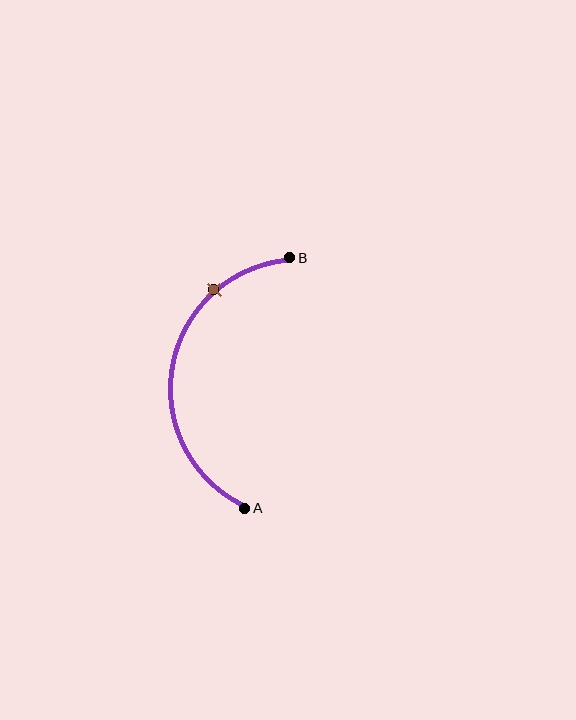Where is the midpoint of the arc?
The arc midpoint is the point on the curve farthest from the straight line joining A and B. It sits to the left of that line.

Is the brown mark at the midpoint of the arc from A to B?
No. The brown mark lies on the arc but is closer to endpoint B. The arc midpoint would be at the point on the curve equidistant along the arc from both A and B.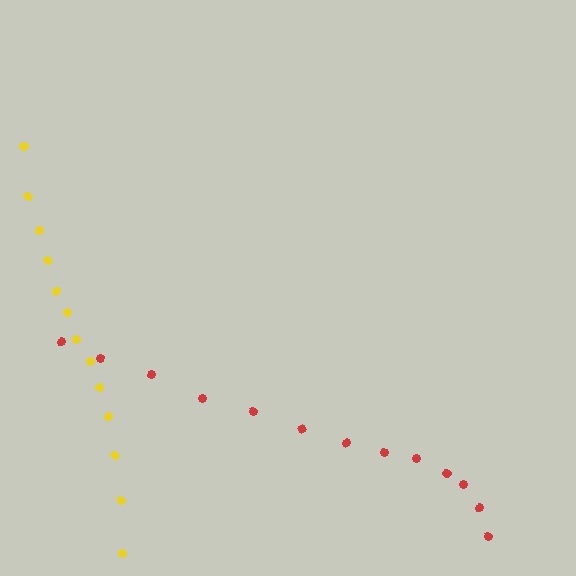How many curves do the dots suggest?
There are 2 distinct paths.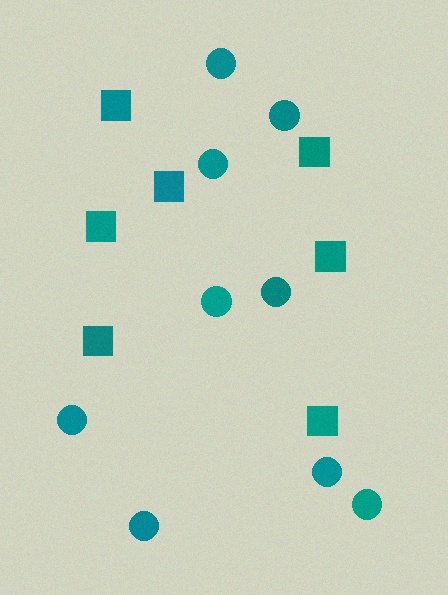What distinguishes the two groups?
There are 2 groups: one group of squares (7) and one group of circles (9).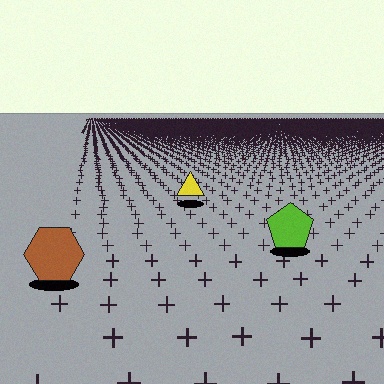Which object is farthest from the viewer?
The yellow triangle is farthest from the viewer. It appears smaller and the ground texture around it is denser.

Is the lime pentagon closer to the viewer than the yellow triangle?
Yes. The lime pentagon is closer — you can tell from the texture gradient: the ground texture is coarser near it.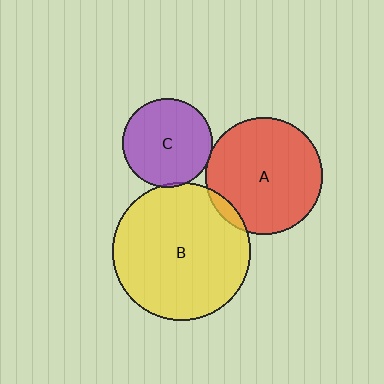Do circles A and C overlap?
Yes.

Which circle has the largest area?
Circle B (yellow).